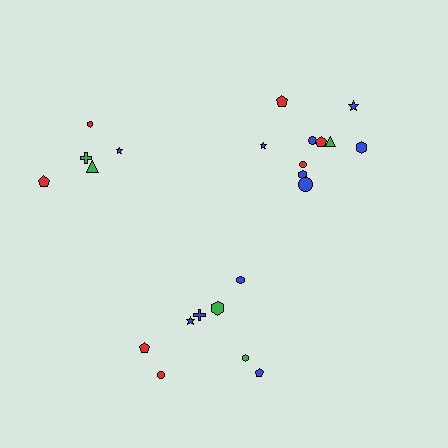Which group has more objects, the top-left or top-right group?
The top-right group.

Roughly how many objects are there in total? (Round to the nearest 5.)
Roughly 25 objects in total.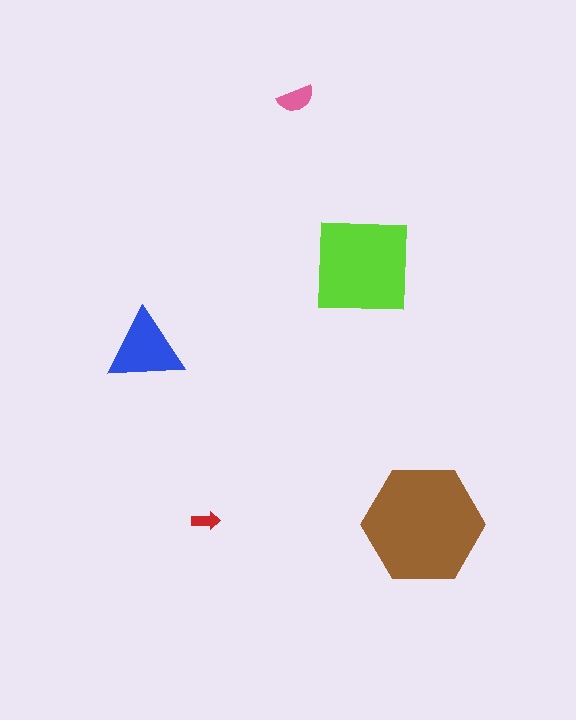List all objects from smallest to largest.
The red arrow, the pink semicircle, the blue triangle, the lime square, the brown hexagon.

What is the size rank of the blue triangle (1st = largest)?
3rd.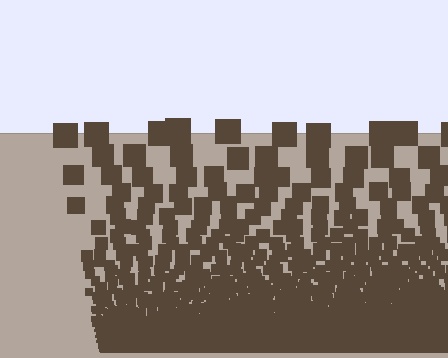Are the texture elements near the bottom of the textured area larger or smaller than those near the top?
Smaller. The gradient is inverted — elements near the bottom are smaller and denser.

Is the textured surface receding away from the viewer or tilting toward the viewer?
The surface appears to tilt toward the viewer. Texture elements get larger and sparser toward the top.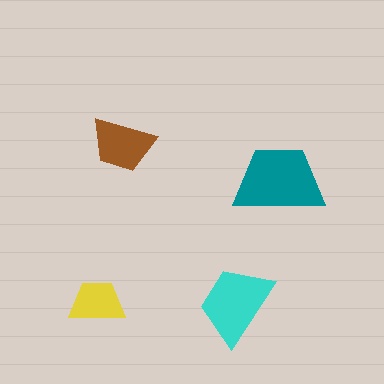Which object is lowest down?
The cyan trapezoid is bottommost.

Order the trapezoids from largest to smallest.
the teal one, the cyan one, the brown one, the yellow one.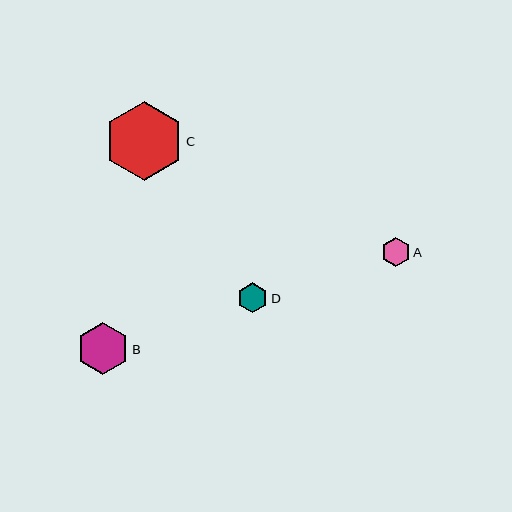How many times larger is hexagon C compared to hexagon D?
Hexagon C is approximately 2.6 times the size of hexagon D.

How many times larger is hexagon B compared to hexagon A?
Hexagon B is approximately 1.8 times the size of hexagon A.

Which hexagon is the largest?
Hexagon C is the largest with a size of approximately 79 pixels.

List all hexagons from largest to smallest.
From largest to smallest: C, B, D, A.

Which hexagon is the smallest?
Hexagon A is the smallest with a size of approximately 29 pixels.